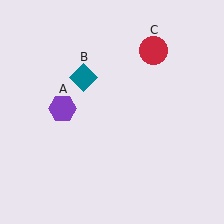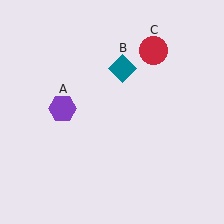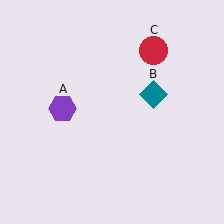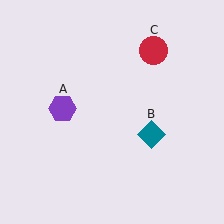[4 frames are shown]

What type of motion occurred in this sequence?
The teal diamond (object B) rotated clockwise around the center of the scene.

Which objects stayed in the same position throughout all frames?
Purple hexagon (object A) and red circle (object C) remained stationary.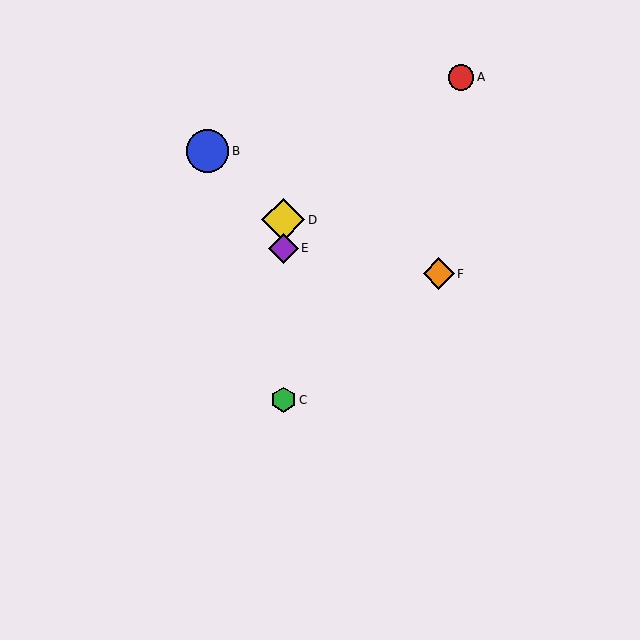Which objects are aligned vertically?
Objects C, D, E are aligned vertically.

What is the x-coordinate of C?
Object C is at x≈283.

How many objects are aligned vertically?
3 objects (C, D, E) are aligned vertically.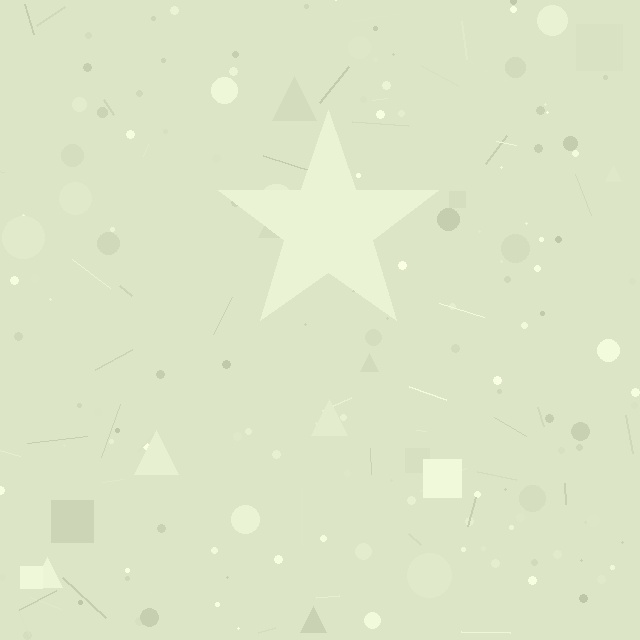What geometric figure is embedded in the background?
A star is embedded in the background.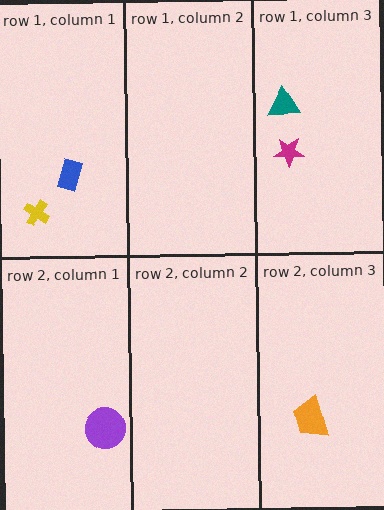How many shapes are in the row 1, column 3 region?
2.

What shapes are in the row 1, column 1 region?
The blue rectangle, the yellow cross.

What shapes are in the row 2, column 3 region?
The orange trapezoid.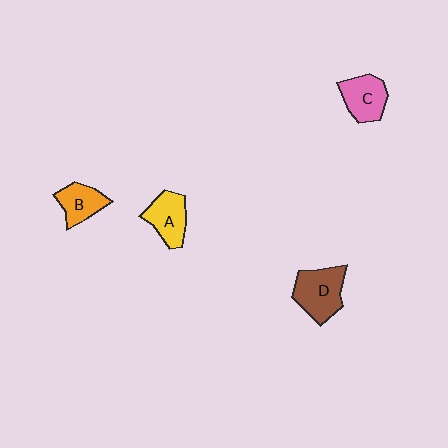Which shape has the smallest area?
Shape B (orange).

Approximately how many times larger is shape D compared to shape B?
Approximately 1.5 times.